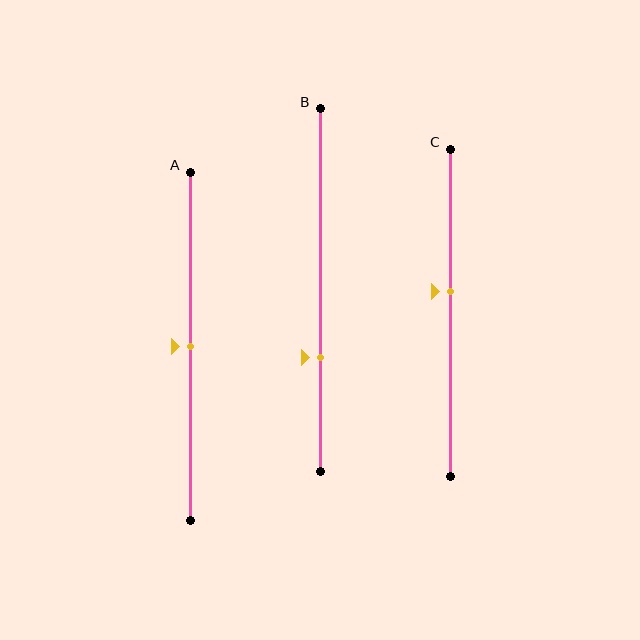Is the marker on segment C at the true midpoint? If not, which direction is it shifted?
No, the marker on segment C is shifted upward by about 7% of the segment length.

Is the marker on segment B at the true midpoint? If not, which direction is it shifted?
No, the marker on segment B is shifted downward by about 18% of the segment length.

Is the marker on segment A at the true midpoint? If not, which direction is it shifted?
Yes, the marker on segment A is at the true midpoint.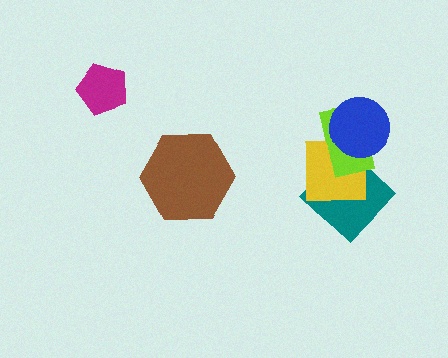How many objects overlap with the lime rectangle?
3 objects overlap with the lime rectangle.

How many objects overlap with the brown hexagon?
0 objects overlap with the brown hexagon.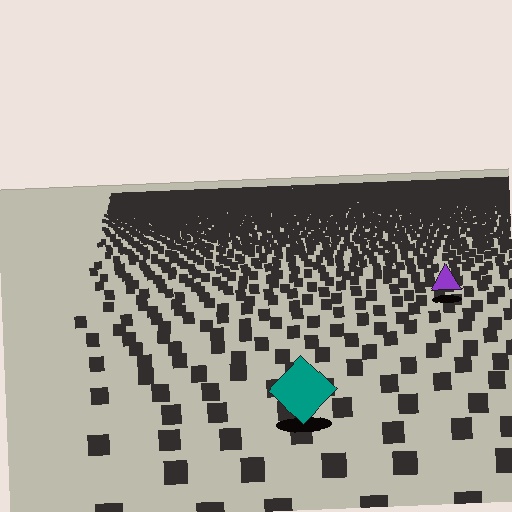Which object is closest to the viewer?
The teal diamond is closest. The texture marks near it are larger and more spread out.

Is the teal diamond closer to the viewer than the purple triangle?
Yes. The teal diamond is closer — you can tell from the texture gradient: the ground texture is coarser near it.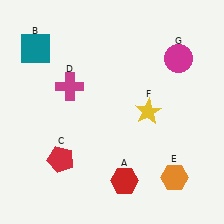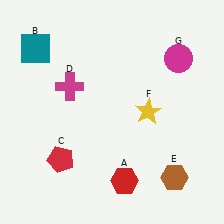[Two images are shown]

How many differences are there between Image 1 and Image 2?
There is 1 difference between the two images.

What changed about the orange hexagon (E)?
In Image 1, E is orange. In Image 2, it changed to brown.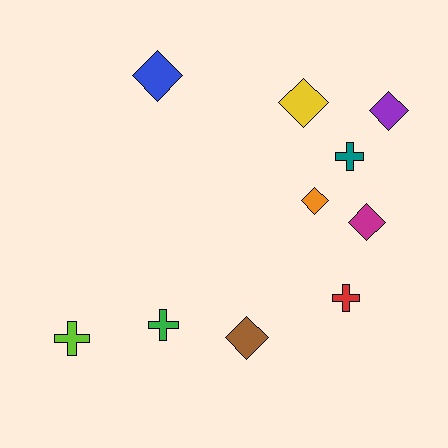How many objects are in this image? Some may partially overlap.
There are 10 objects.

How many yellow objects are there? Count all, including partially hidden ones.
There is 1 yellow object.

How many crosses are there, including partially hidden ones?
There are 4 crosses.